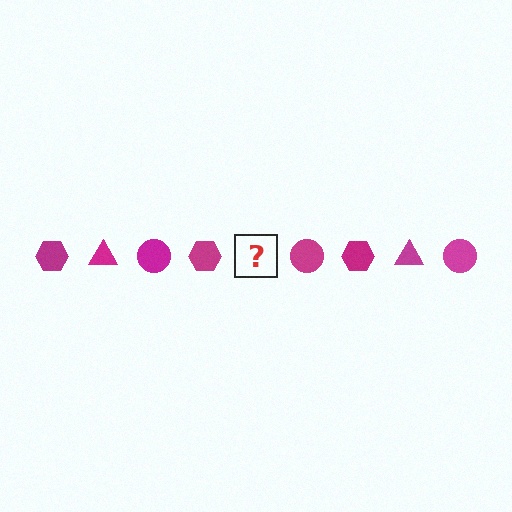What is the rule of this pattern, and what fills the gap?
The rule is that the pattern cycles through hexagon, triangle, circle shapes in magenta. The gap should be filled with a magenta triangle.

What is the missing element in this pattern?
The missing element is a magenta triangle.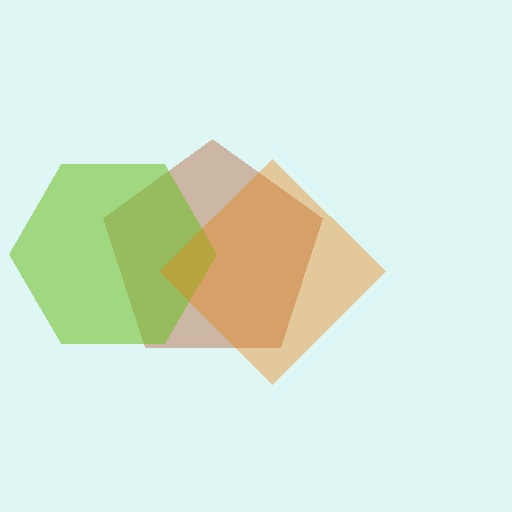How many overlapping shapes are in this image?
There are 3 overlapping shapes in the image.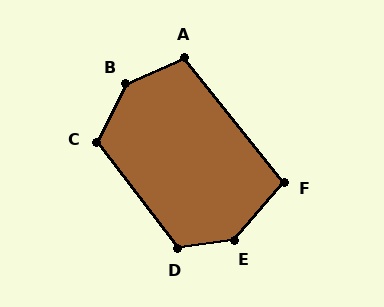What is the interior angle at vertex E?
Approximately 139 degrees (obtuse).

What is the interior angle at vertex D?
Approximately 119 degrees (obtuse).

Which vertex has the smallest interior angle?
F, at approximately 101 degrees.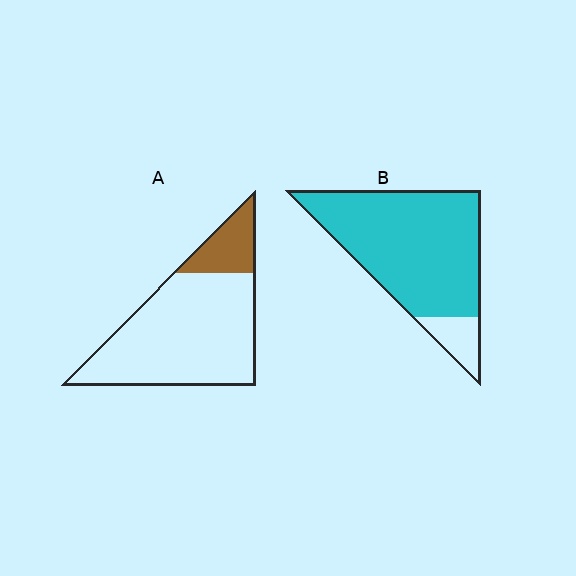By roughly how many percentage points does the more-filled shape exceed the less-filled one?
By roughly 70 percentage points (B over A).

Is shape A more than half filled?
No.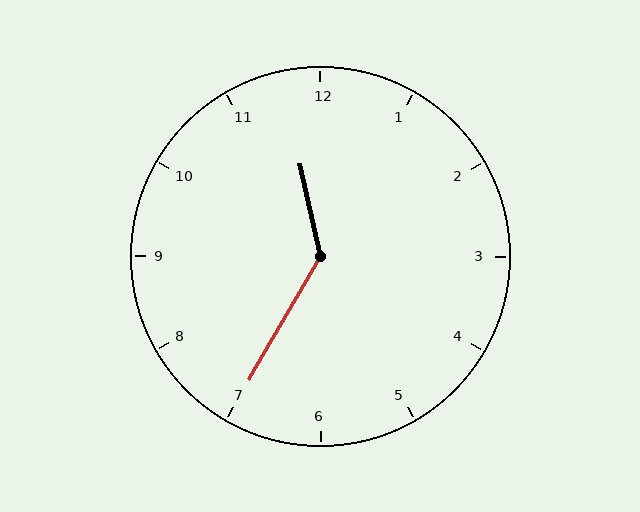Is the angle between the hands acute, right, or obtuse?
It is obtuse.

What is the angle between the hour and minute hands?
Approximately 138 degrees.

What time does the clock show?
11:35.